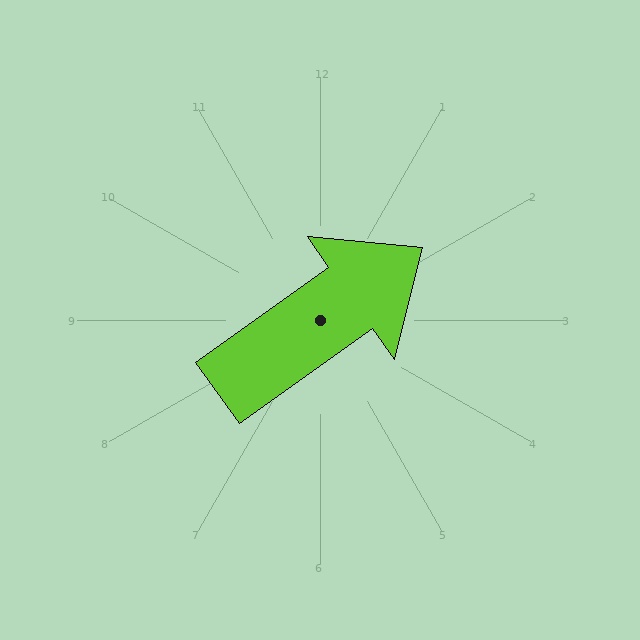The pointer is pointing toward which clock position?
Roughly 2 o'clock.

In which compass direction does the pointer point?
Northeast.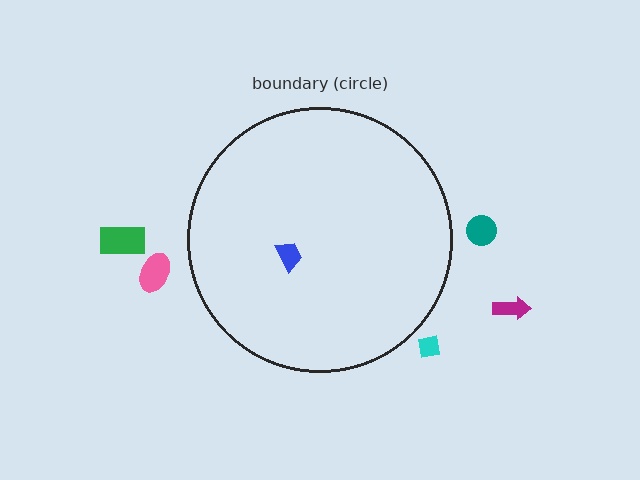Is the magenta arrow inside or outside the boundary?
Outside.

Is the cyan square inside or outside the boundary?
Outside.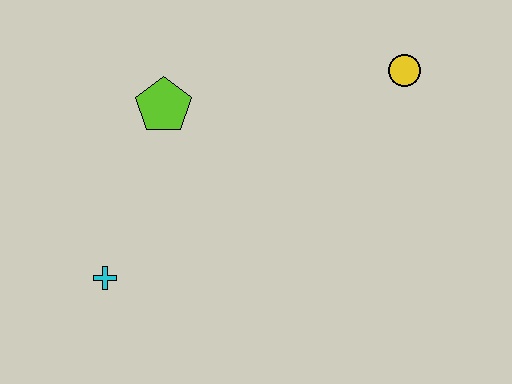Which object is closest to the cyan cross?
The lime pentagon is closest to the cyan cross.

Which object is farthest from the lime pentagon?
The yellow circle is farthest from the lime pentagon.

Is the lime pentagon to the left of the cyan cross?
No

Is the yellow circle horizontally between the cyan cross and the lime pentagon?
No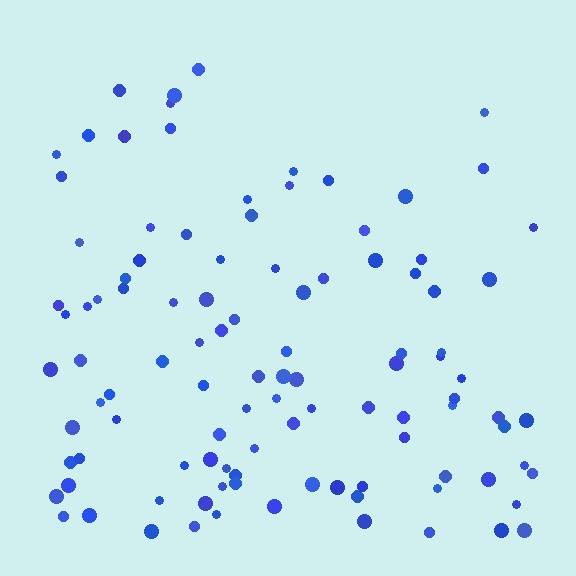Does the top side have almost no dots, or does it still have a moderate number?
Still a moderate number, just noticeably fewer than the bottom.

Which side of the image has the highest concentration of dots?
The bottom.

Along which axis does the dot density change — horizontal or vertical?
Vertical.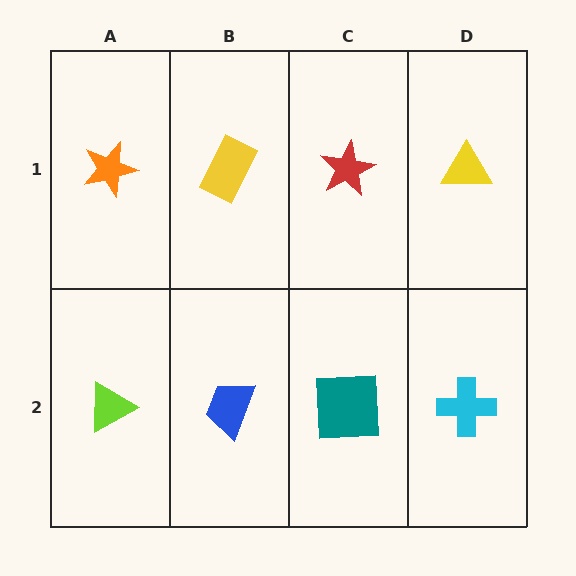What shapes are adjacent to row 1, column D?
A cyan cross (row 2, column D), a red star (row 1, column C).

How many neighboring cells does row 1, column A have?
2.